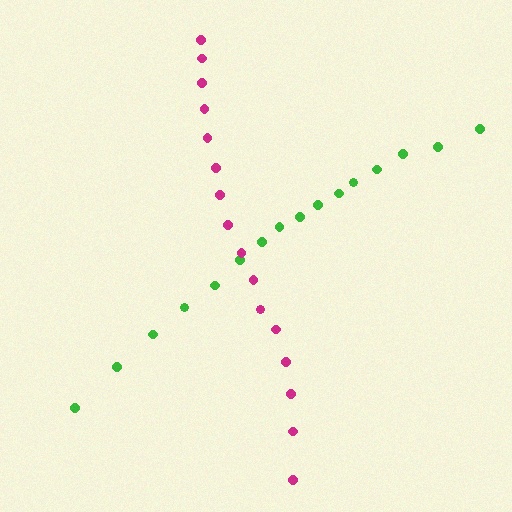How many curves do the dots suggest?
There are 2 distinct paths.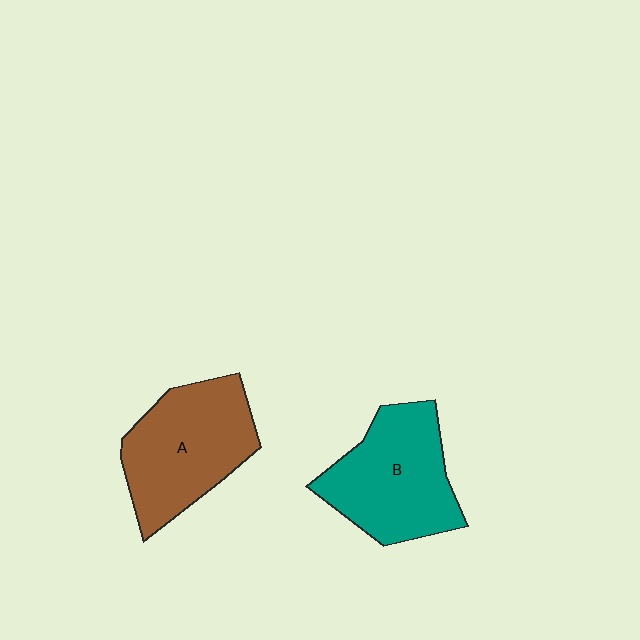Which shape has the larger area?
Shape A (brown).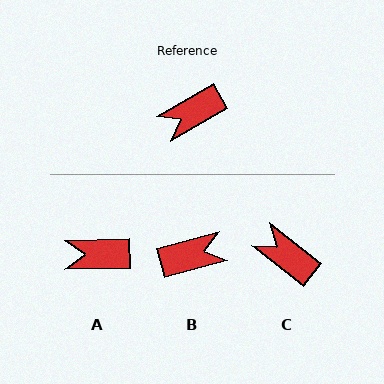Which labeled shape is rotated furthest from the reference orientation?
B, about 165 degrees away.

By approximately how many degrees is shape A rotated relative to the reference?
Approximately 29 degrees clockwise.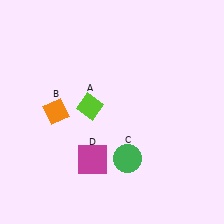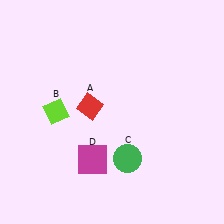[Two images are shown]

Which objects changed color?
A changed from lime to red. B changed from orange to lime.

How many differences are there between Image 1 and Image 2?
There are 2 differences between the two images.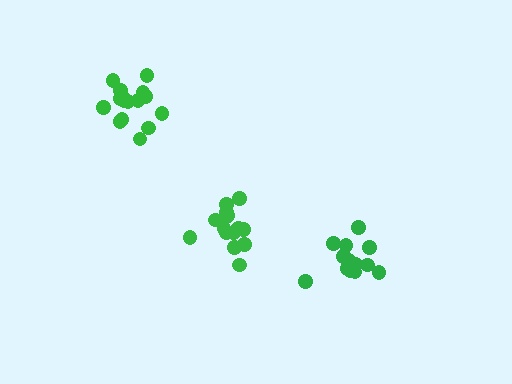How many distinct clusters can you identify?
There are 3 distinct clusters.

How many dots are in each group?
Group 1: 14 dots, Group 2: 16 dots, Group 3: 16 dots (46 total).